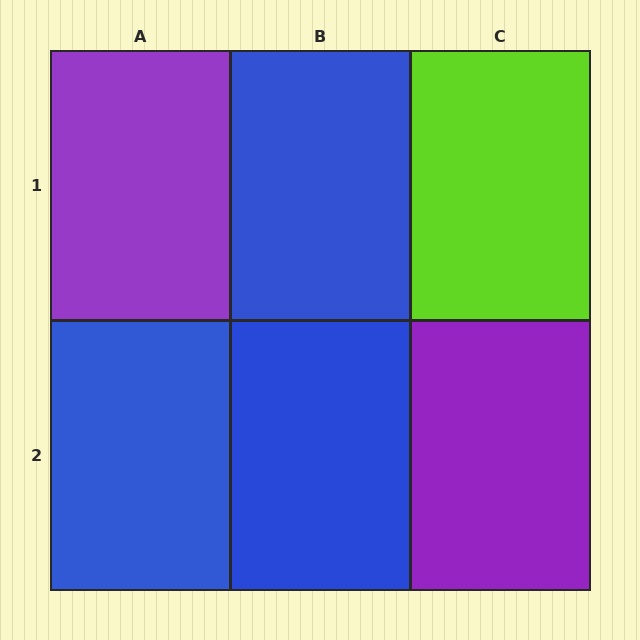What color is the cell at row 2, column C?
Purple.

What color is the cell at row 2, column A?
Blue.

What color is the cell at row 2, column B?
Blue.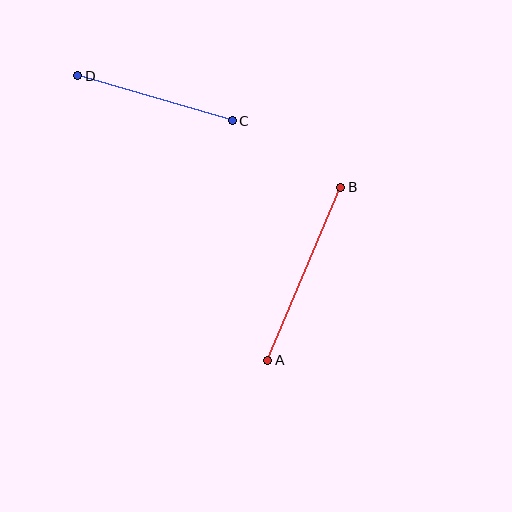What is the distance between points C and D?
The distance is approximately 161 pixels.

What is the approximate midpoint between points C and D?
The midpoint is at approximately (155, 98) pixels.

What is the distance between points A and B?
The distance is approximately 188 pixels.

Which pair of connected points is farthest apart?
Points A and B are farthest apart.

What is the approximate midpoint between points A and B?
The midpoint is at approximately (304, 274) pixels.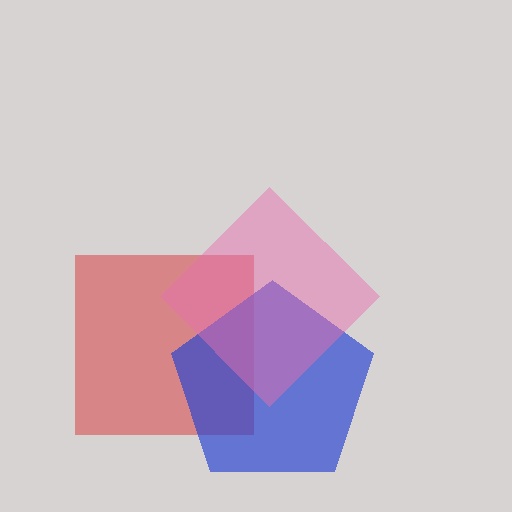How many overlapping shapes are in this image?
There are 3 overlapping shapes in the image.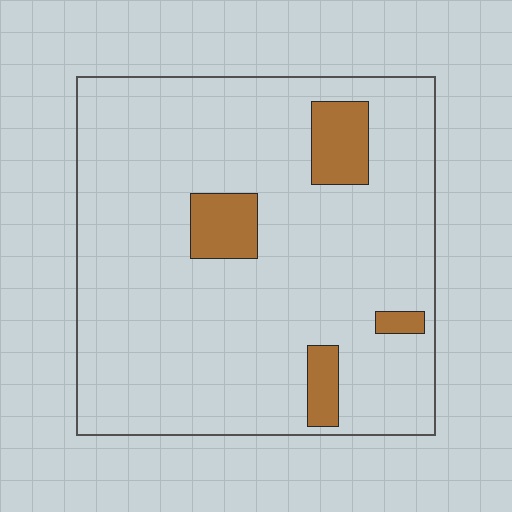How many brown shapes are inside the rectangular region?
4.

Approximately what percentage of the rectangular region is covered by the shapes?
Approximately 10%.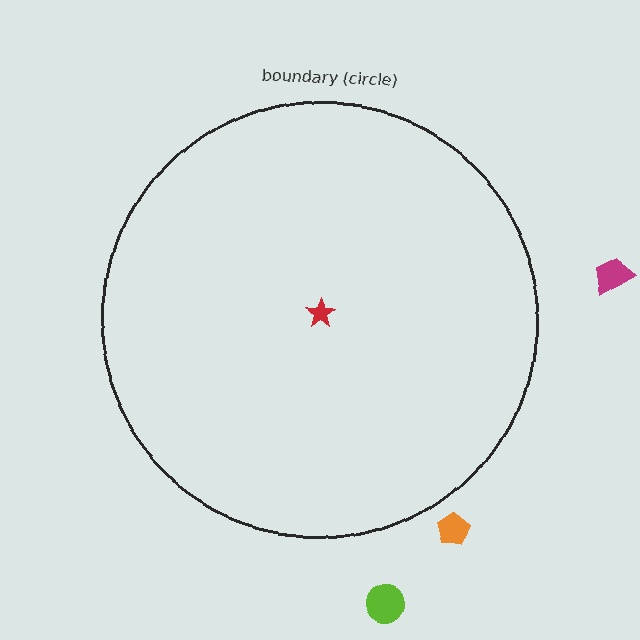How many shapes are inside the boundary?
1 inside, 3 outside.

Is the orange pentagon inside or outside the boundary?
Outside.